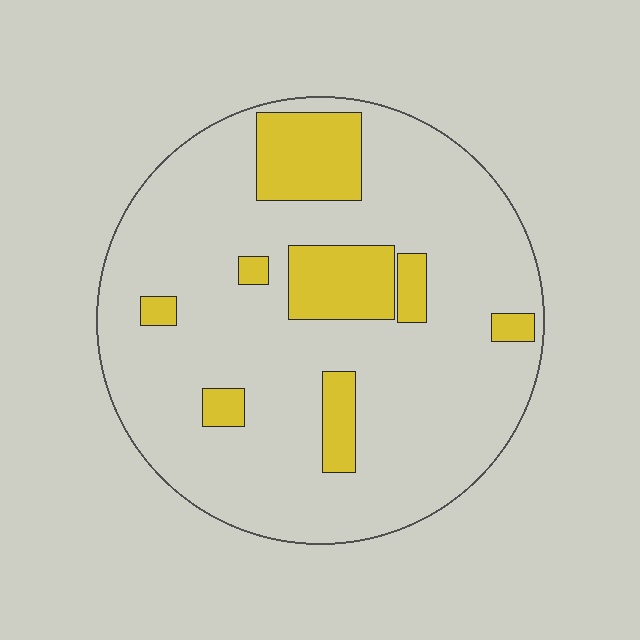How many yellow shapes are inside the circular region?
8.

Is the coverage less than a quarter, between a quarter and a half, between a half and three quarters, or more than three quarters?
Less than a quarter.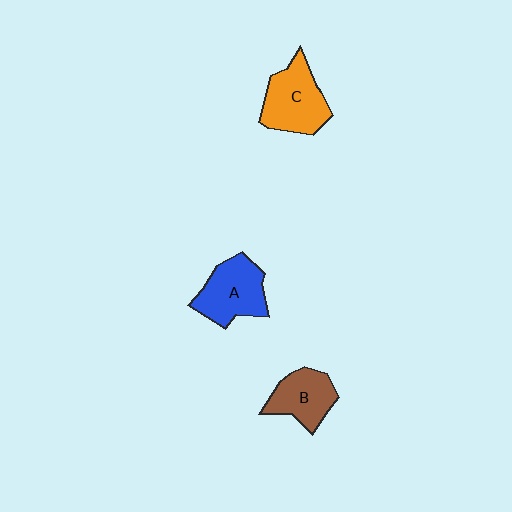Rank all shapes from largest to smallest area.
From largest to smallest: C (orange), A (blue), B (brown).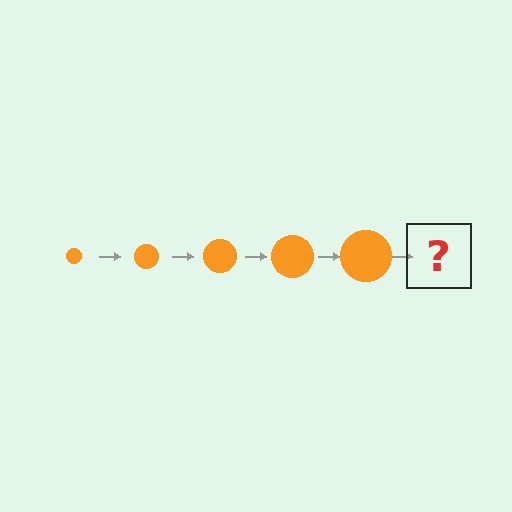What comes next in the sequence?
The next element should be an orange circle, larger than the previous one.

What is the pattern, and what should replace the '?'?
The pattern is that the circle gets progressively larger each step. The '?' should be an orange circle, larger than the previous one.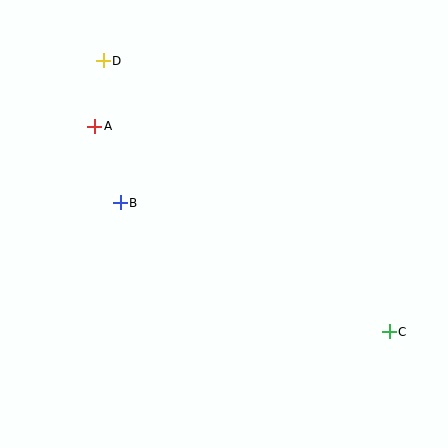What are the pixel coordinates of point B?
Point B is at (120, 203).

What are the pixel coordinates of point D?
Point D is at (103, 61).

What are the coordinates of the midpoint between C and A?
The midpoint between C and A is at (242, 229).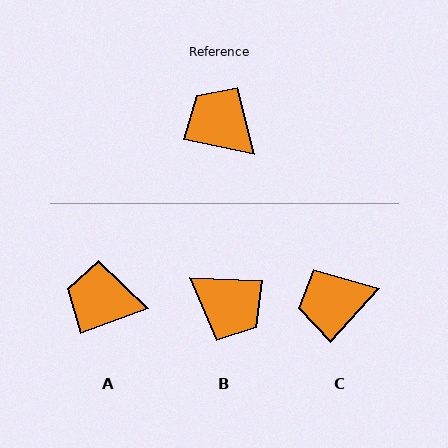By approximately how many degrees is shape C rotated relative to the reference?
Approximately 59 degrees counter-clockwise.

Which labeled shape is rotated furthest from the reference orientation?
B, about 171 degrees away.